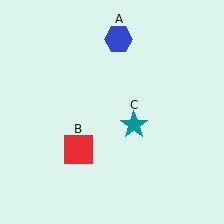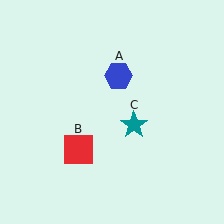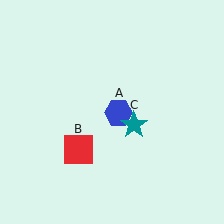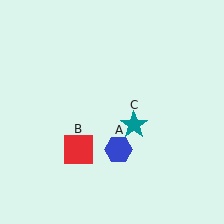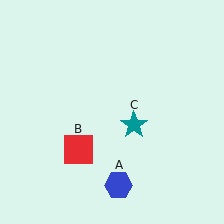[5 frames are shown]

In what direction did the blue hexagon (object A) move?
The blue hexagon (object A) moved down.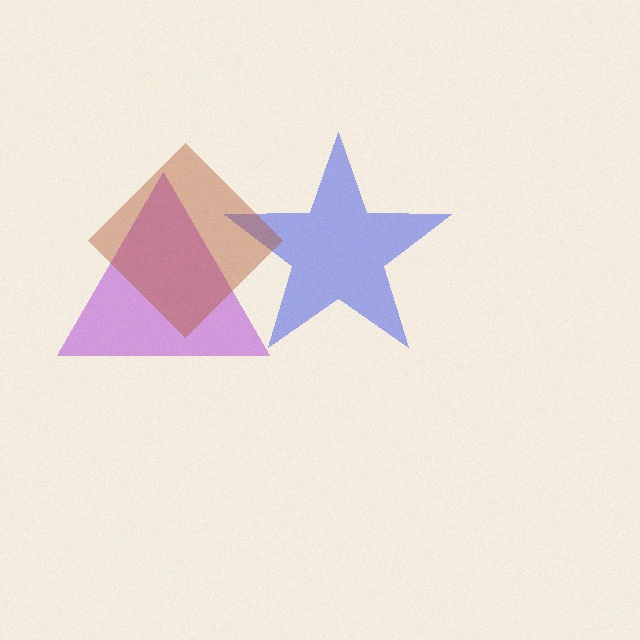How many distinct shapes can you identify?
There are 3 distinct shapes: a purple triangle, a blue star, a brown diamond.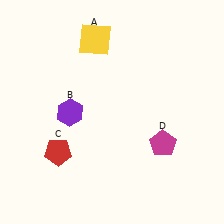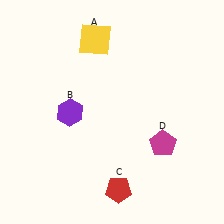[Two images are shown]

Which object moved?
The red pentagon (C) moved right.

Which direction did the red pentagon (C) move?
The red pentagon (C) moved right.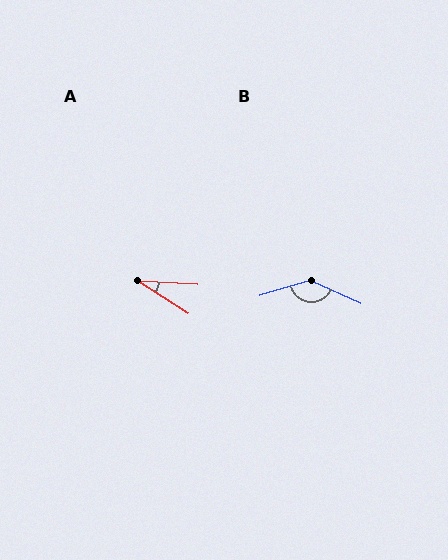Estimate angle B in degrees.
Approximately 139 degrees.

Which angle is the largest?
B, at approximately 139 degrees.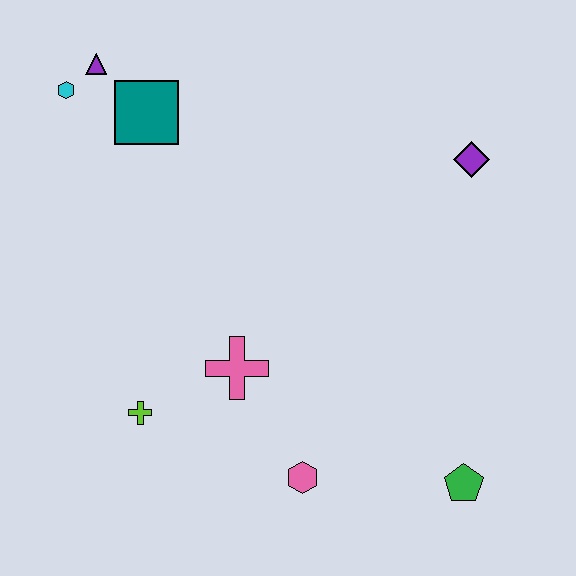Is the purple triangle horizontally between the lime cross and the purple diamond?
No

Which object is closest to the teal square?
The purple triangle is closest to the teal square.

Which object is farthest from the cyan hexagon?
The green pentagon is farthest from the cyan hexagon.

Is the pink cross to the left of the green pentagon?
Yes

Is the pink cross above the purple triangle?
No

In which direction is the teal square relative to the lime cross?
The teal square is above the lime cross.